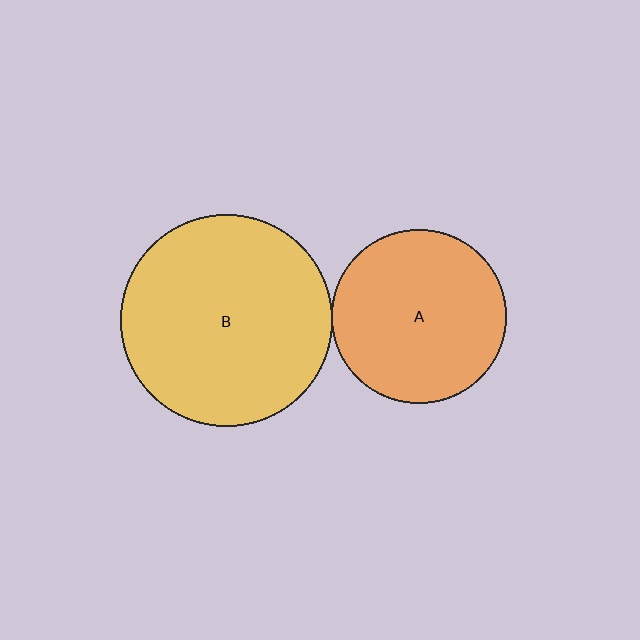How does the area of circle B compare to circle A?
Approximately 1.5 times.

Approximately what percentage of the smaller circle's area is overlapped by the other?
Approximately 5%.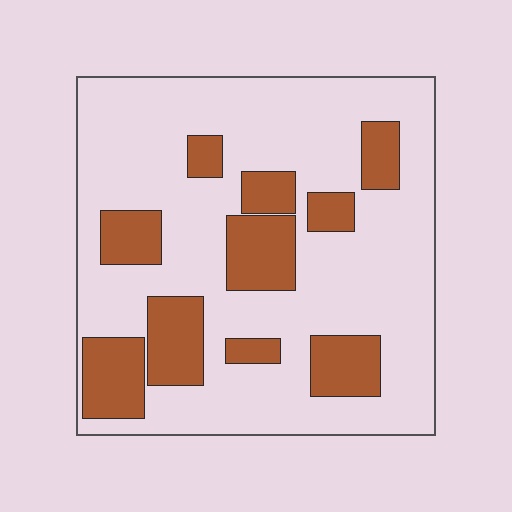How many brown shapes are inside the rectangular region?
10.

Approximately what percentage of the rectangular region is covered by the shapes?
Approximately 25%.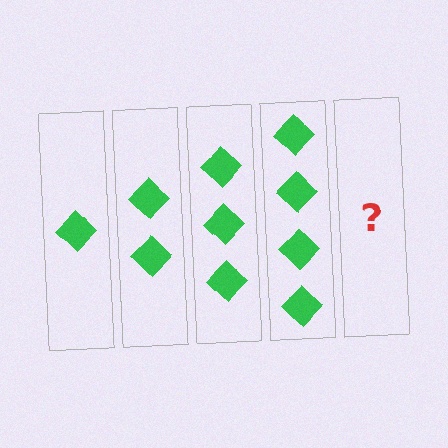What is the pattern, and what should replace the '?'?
The pattern is that each step adds one more diamond. The '?' should be 5 diamonds.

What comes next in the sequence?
The next element should be 5 diamonds.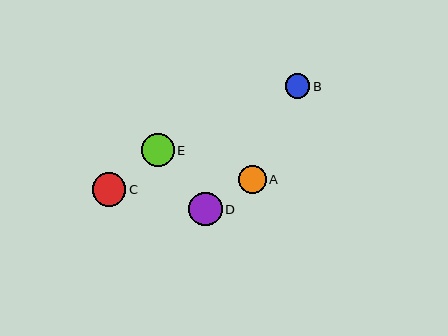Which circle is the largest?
Circle C is the largest with a size of approximately 34 pixels.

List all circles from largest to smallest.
From largest to smallest: C, D, E, A, B.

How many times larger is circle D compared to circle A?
Circle D is approximately 1.2 times the size of circle A.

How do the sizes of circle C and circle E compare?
Circle C and circle E are approximately the same size.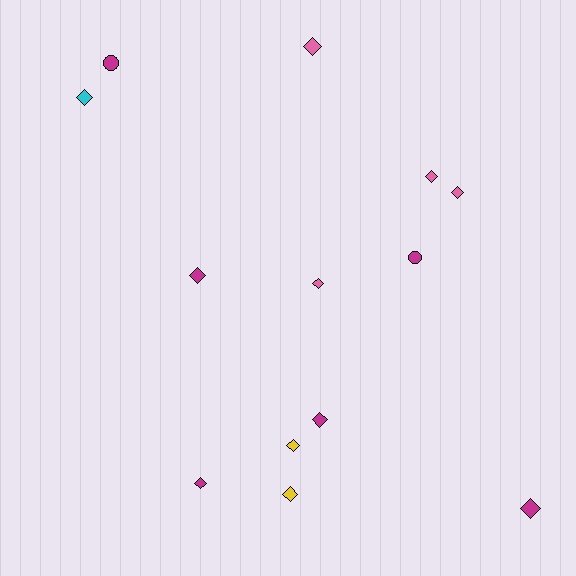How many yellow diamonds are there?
There are 2 yellow diamonds.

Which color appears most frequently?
Magenta, with 6 objects.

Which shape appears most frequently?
Diamond, with 11 objects.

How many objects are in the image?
There are 13 objects.